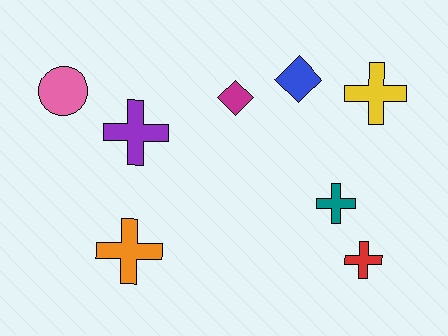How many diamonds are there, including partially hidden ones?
There are 2 diamonds.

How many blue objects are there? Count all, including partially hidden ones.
There is 1 blue object.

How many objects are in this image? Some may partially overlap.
There are 8 objects.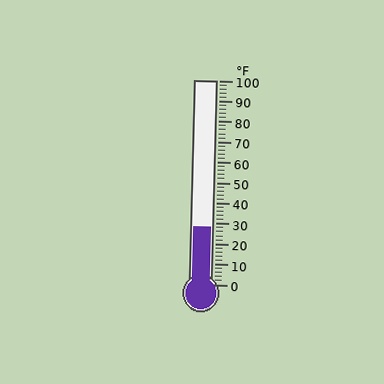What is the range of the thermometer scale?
The thermometer scale ranges from 0°F to 100°F.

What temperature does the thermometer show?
The thermometer shows approximately 28°F.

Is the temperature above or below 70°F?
The temperature is below 70°F.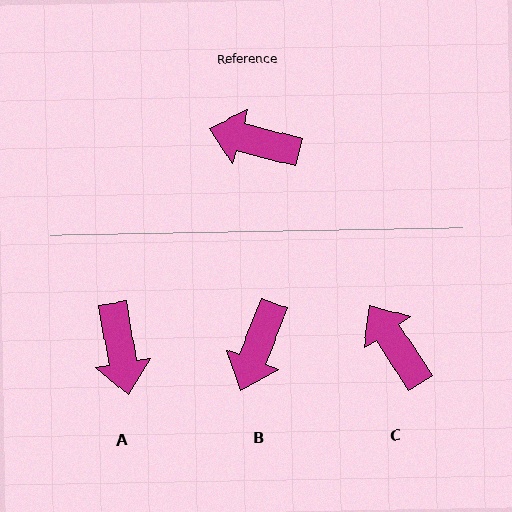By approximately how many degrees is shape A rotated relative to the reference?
Approximately 115 degrees counter-clockwise.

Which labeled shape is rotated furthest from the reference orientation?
A, about 115 degrees away.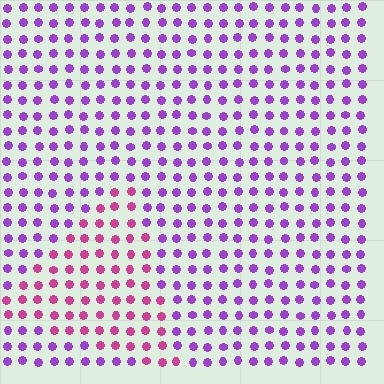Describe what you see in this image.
The image is filled with small purple elements in a uniform arrangement. A triangle-shaped region is visible where the elements are tinted to a slightly different hue, forming a subtle color boundary.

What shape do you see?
I see a triangle.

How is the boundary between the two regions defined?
The boundary is defined purely by a slight shift in hue (about 43 degrees). Spacing, size, and orientation are identical on both sides.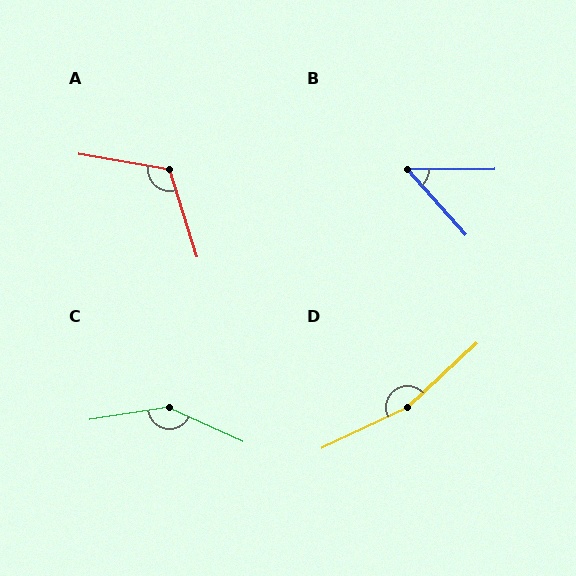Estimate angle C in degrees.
Approximately 146 degrees.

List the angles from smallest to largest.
B (49°), A (117°), C (146°), D (163°).